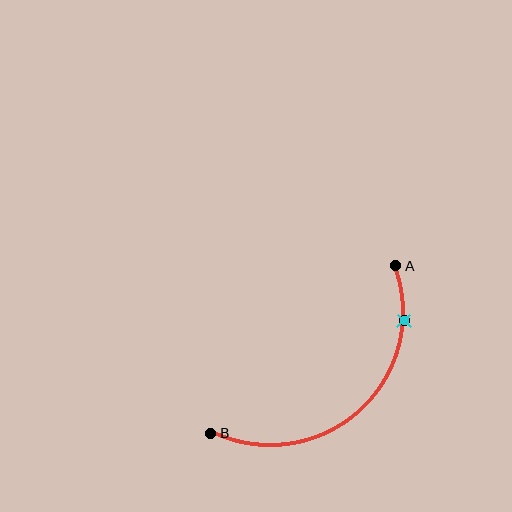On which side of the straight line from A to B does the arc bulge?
The arc bulges below and to the right of the straight line connecting A and B.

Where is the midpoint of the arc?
The arc midpoint is the point on the curve farthest from the straight line joining A and B. It sits below and to the right of that line.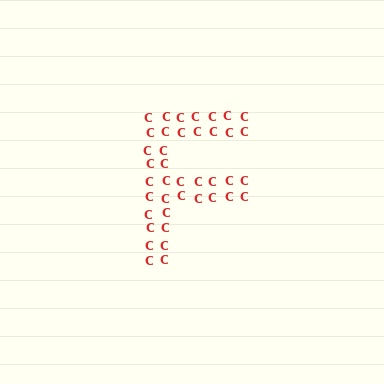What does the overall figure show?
The overall figure shows the letter F.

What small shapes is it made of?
It is made of small letter C's.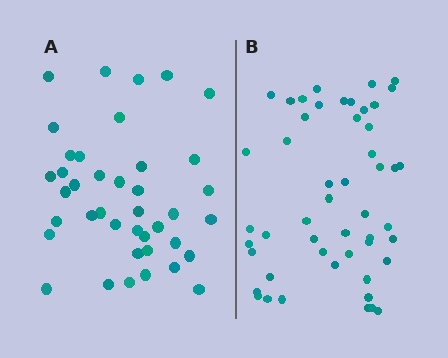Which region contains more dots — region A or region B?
Region B (the right region) has more dots.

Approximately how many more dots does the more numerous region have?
Region B has roughly 10 or so more dots than region A.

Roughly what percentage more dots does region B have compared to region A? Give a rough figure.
About 25% more.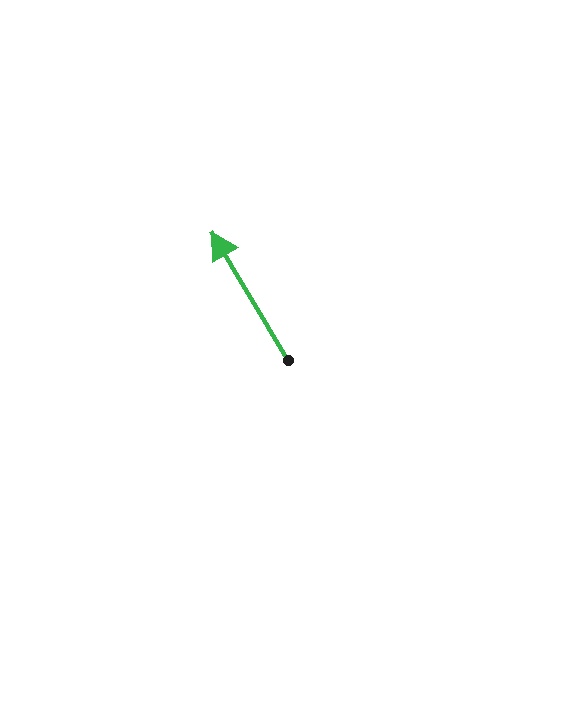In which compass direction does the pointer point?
Northwest.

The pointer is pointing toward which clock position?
Roughly 11 o'clock.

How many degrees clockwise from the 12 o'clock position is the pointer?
Approximately 329 degrees.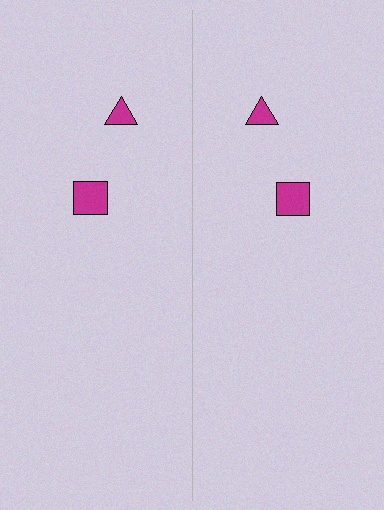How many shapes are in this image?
There are 4 shapes in this image.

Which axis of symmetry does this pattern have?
The pattern has a vertical axis of symmetry running through the center of the image.